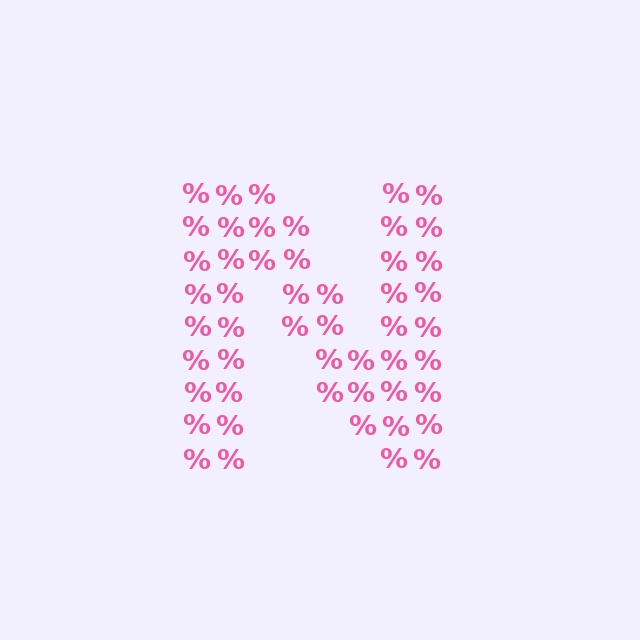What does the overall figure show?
The overall figure shows the letter N.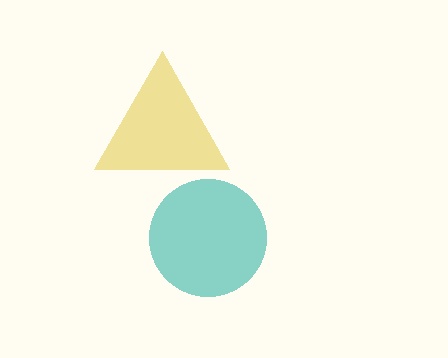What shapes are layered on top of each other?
The layered shapes are: a teal circle, a yellow triangle.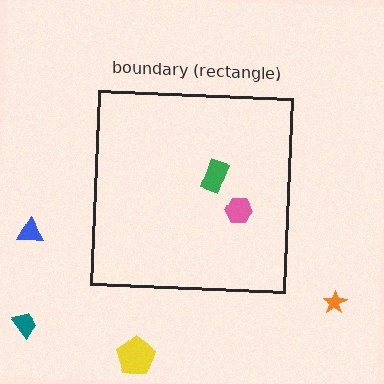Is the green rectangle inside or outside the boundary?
Inside.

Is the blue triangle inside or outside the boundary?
Outside.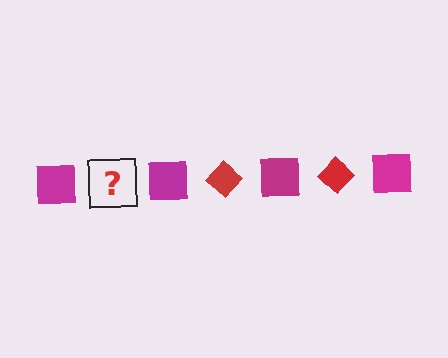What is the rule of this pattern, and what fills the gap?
The rule is that the pattern alternates between magenta square and red diamond. The gap should be filled with a red diamond.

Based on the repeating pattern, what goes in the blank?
The blank should be a red diamond.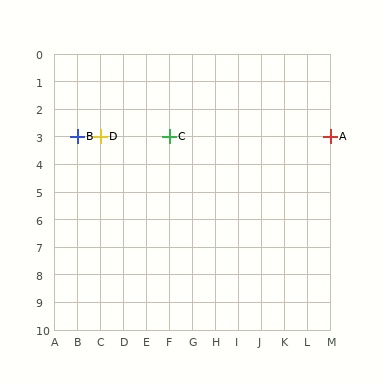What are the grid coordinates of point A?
Point A is at grid coordinates (M, 3).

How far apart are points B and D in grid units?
Points B and D are 1 column apart.